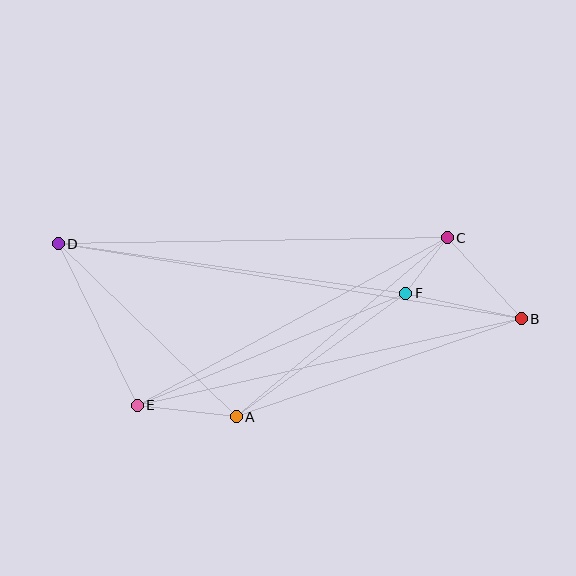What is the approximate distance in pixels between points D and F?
The distance between D and F is approximately 351 pixels.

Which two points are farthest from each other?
Points B and D are farthest from each other.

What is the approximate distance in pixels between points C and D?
The distance between C and D is approximately 389 pixels.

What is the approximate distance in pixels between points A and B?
The distance between A and B is approximately 301 pixels.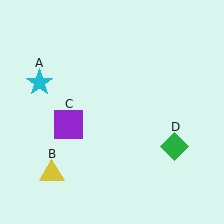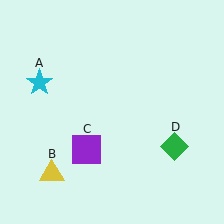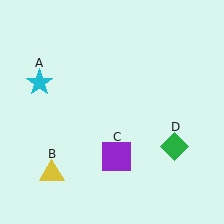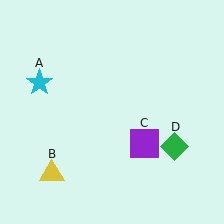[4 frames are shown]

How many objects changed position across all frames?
1 object changed position: purple square (object C).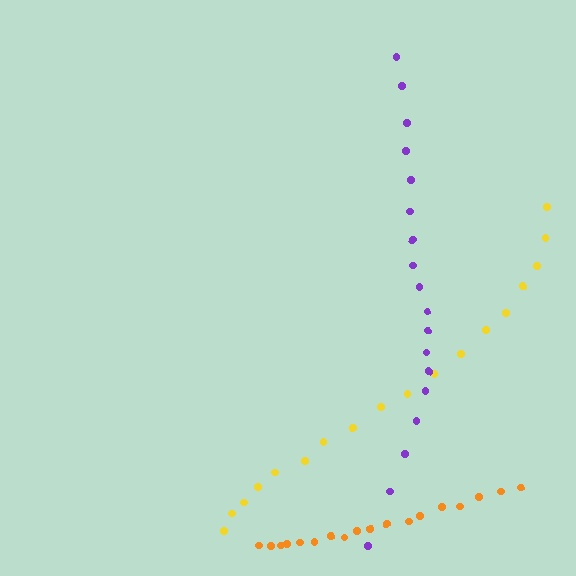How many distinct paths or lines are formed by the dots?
There are 3 distinct paths.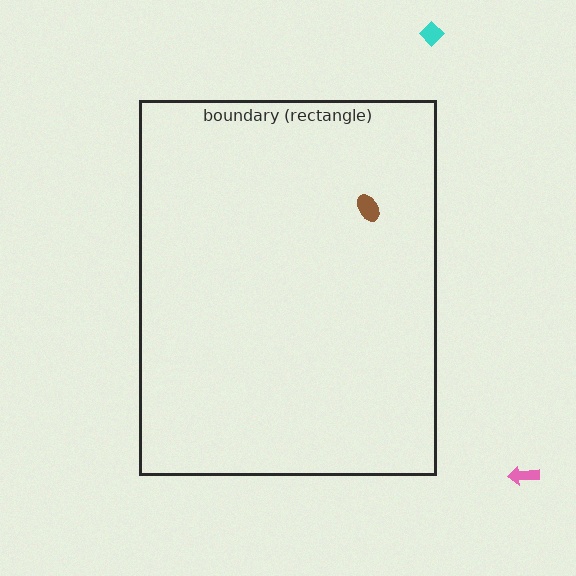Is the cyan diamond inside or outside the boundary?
Outside.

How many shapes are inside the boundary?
1 inside, 2 outside.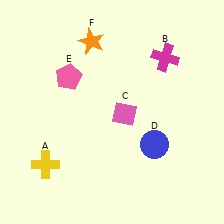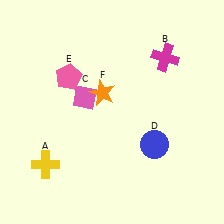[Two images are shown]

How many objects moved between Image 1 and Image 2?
2 objects moved between the two images.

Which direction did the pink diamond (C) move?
The pink diamond (C) moved left.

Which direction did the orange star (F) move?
The orange star (F) moved down.